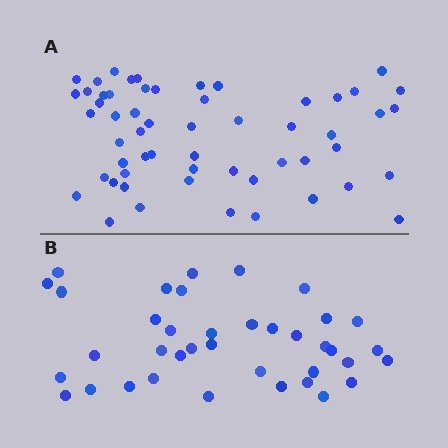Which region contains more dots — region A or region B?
Region A (the top region) has more dots.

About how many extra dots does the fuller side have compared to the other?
Region A has approximately 20 more dots than region B.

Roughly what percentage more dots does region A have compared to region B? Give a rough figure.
About 45% more.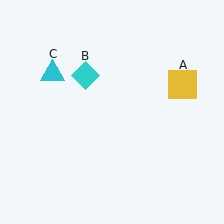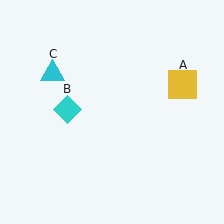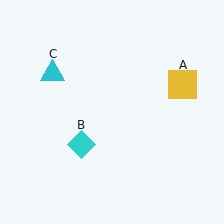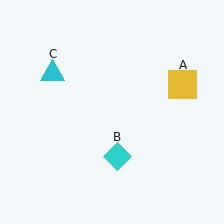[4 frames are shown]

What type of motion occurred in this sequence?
The cyan diamond (object B) rotated counterclockwise around the center of the scene.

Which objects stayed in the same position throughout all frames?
Yellow square (object A) and cyan triangle (object C) remained stationary.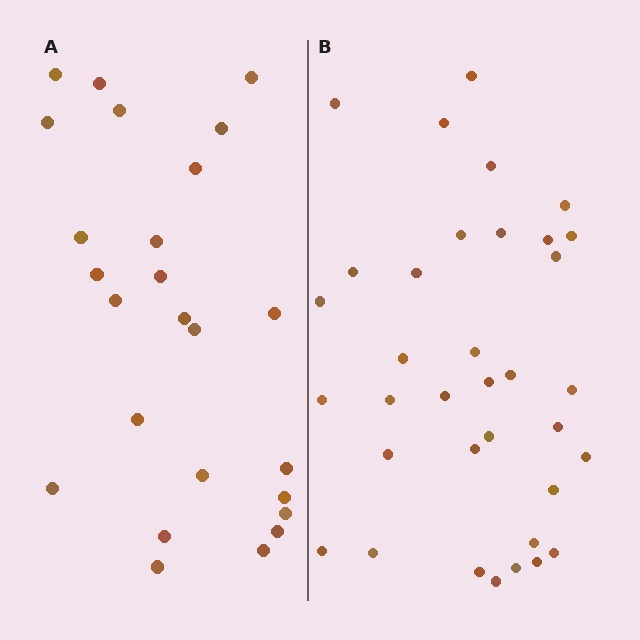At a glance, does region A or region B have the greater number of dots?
Region B (the right region) has more dots.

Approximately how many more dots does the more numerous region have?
Region B has roughly 10 or so more dots than region A.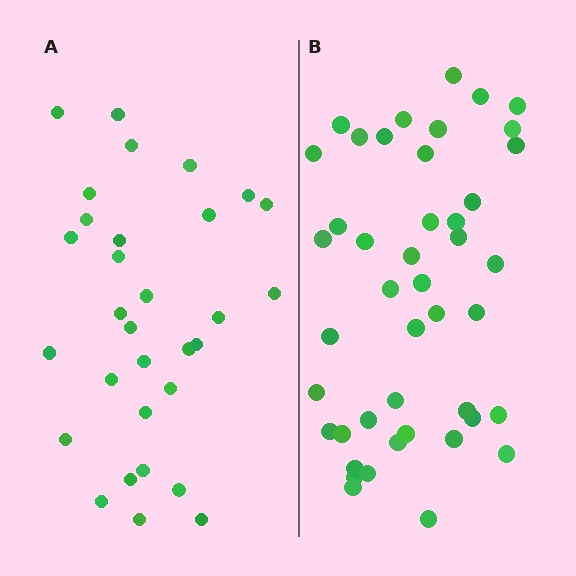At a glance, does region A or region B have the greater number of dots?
Region B (the right region) has more dots.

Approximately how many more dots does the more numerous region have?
Region B has approximately 15 more dots than region A.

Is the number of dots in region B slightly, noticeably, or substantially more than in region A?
Region B has noticeably more, but not dramatically so. The ratio is roughly 1.4 to 1.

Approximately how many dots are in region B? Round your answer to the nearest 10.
About 40 dots. (The exact count is 44, which rounds to 40.)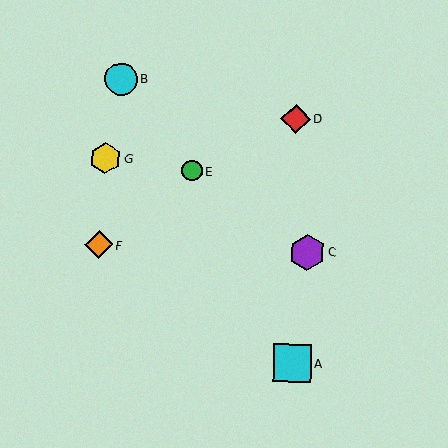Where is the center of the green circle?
The center of the green circle is at (192, 171).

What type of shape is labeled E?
Shape E is a green circle.